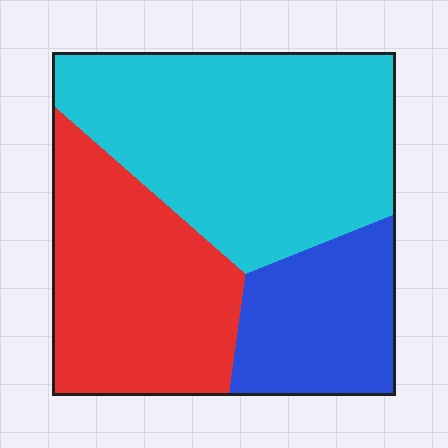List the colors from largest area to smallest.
From largest to smallest: cyan, red, blue.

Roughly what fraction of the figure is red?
Red takes up between a sixth and a third of the figure.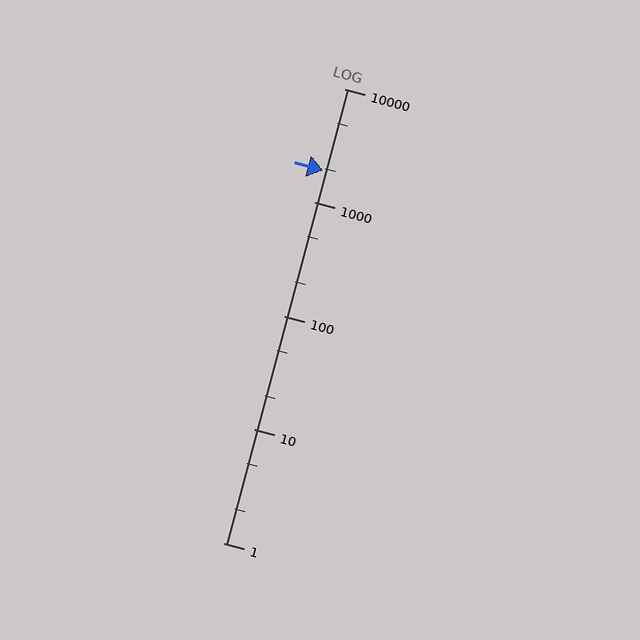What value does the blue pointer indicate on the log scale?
The pointer indicates approximately 1900.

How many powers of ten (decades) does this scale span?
The scale spans 4 decades, from 1 to 10000.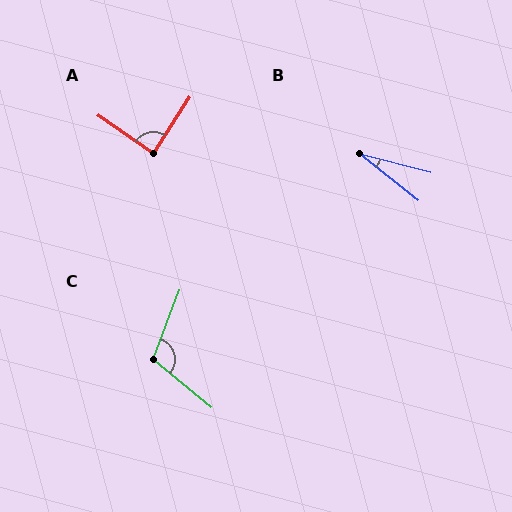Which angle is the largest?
C, at approximately 109 degrees.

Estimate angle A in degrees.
Approximately 88 degrees.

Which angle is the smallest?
B, at approximately 24 degrees.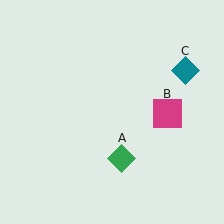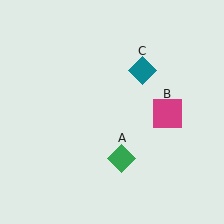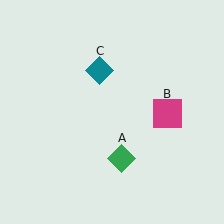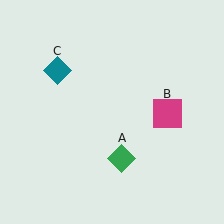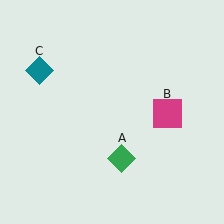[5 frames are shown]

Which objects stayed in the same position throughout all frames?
Green diamond (object A) and magenta square (object B) remained stationary.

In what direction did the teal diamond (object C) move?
The teal diamond (object C) moved left.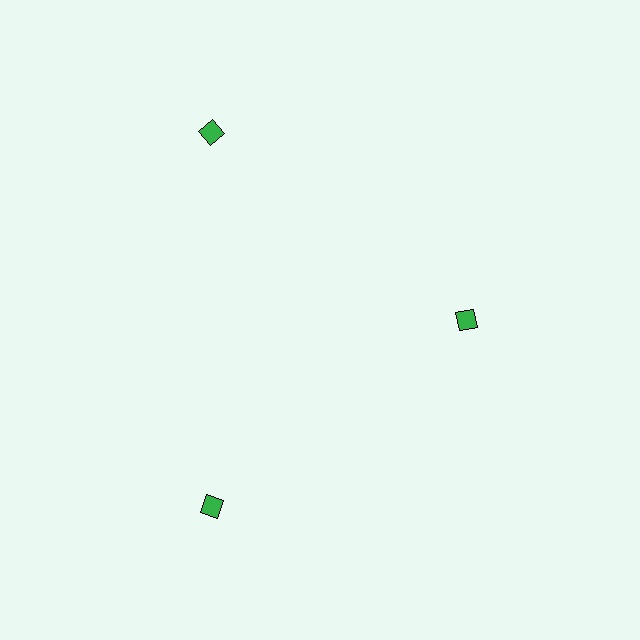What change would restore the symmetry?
The symmetry would be restored by moving it outward, back onto the ring so that all 3 diamonds sit at equal angles and equal distance from the center.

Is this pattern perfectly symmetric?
No. The 3 green diamonds are arranged in a ring, but one element near the 3 o'clock position is pulled inward toward the center, breaking the 3-fold rotational symmetry.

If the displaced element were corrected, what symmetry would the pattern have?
It would have 3-fold rotational symmetry — the pattern would map onto itself every 120 degrees.